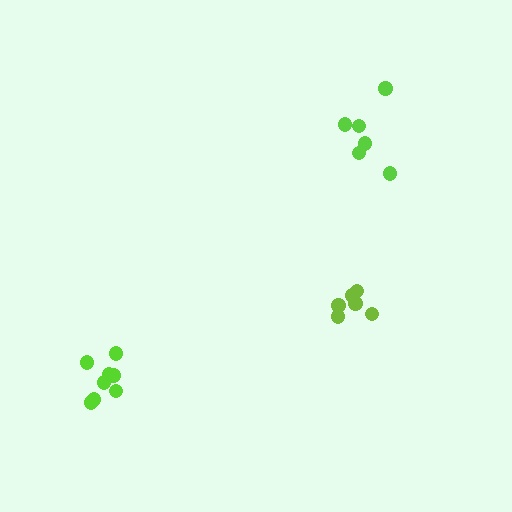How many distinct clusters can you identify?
There are 3 distinct clusters.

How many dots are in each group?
Group 1: 6 dots, Group 2: 8 dots, Group 3: 6 dots (20 total).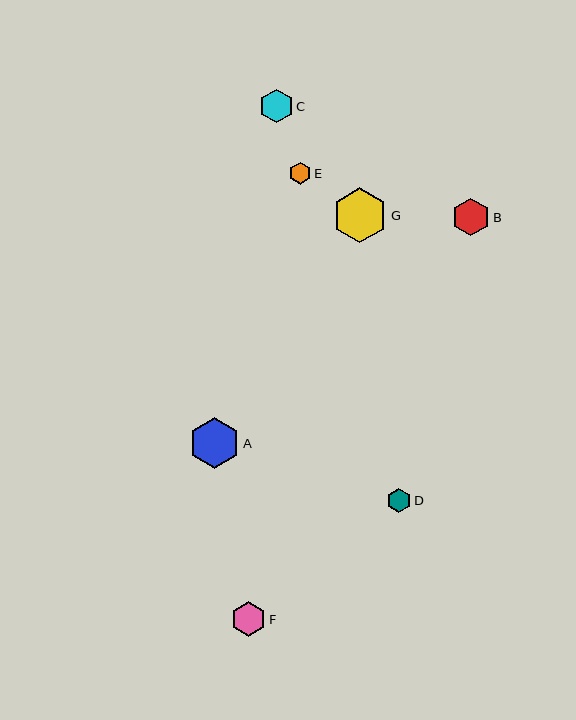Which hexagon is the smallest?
Hexagon E is the smallest with a size of approximately 22 pixels.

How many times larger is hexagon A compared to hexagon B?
Hexagon A is approximately 1.3 times the size of hexagon B.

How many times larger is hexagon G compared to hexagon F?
Hexagon G is approximately 1.6 times the size of hexagon F.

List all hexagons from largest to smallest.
From largest to smallest: G, A, B, F, C, D, E.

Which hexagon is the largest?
Hexagon G is the largest with a size of approximately 55 pixels.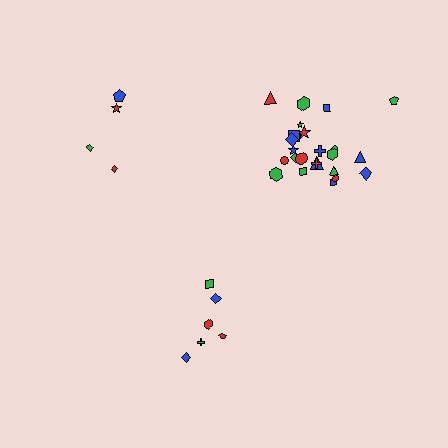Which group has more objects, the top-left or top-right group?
The top-right group.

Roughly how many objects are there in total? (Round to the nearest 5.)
Roughly 35 objects in total.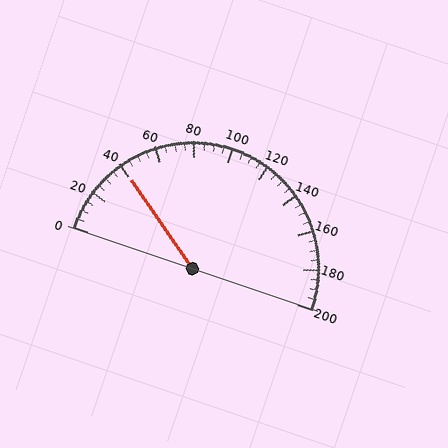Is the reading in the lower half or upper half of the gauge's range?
The reading is in the lower half of the range (0 to 200).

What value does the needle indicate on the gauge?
The needle indicates approximately 40.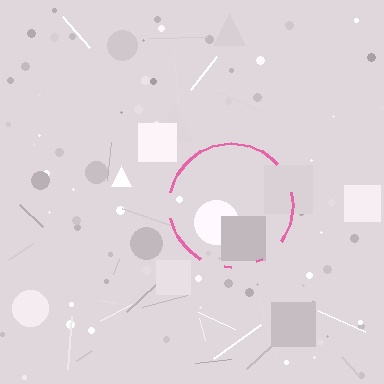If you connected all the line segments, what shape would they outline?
They would outline a circle.